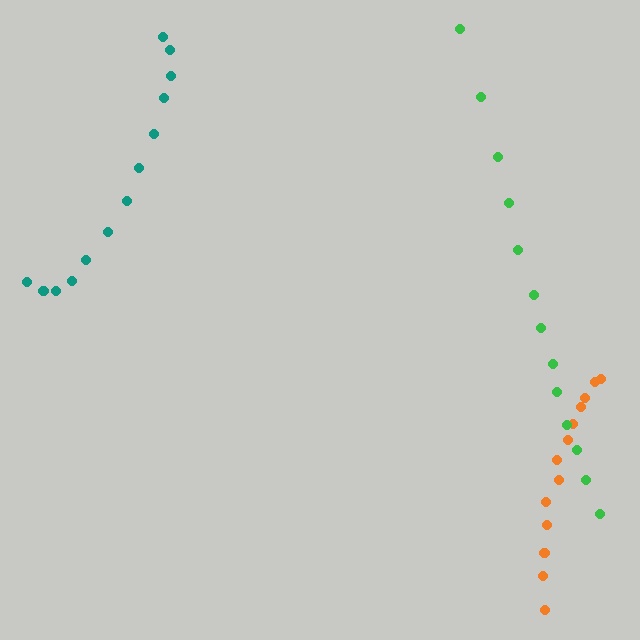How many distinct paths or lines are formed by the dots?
There are 3 distinct paths.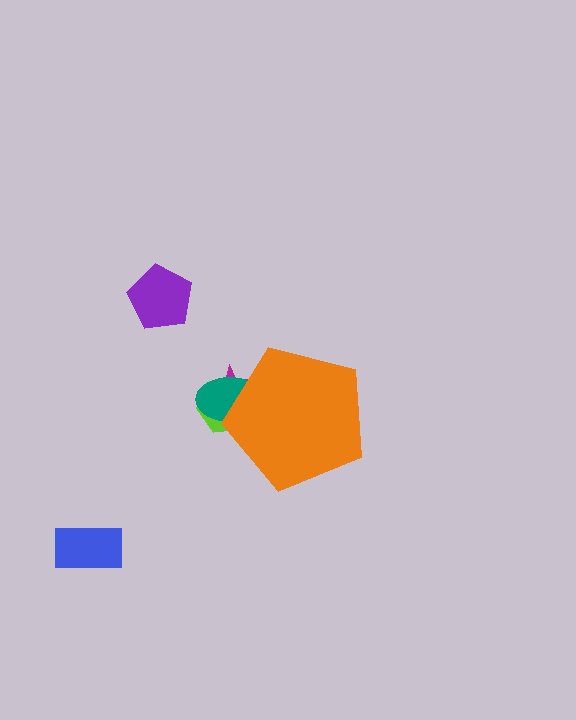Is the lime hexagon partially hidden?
Yes, the lime hexagon is partially hidden behind the orange pentagon.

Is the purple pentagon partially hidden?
No, the purple pentagon is fully visible.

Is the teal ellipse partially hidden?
Yes, the teal ellipse is partially hidden behind the orange pentagon.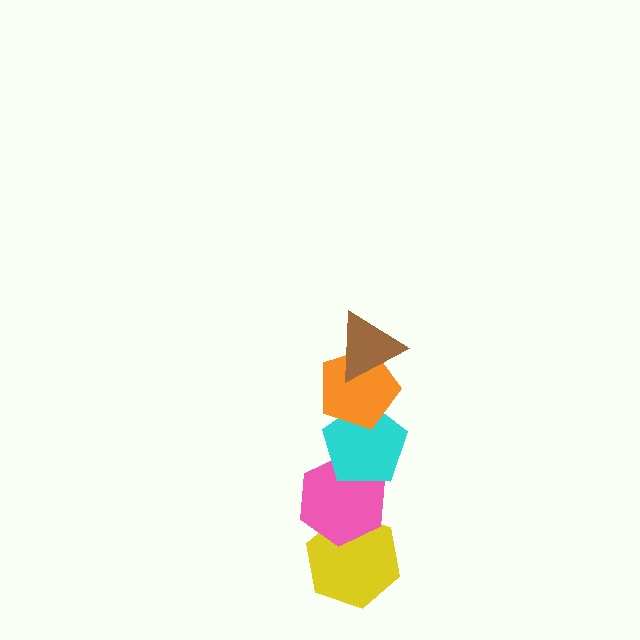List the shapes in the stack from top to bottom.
From top to bottom: the brown triangle, the orange pentagon, the cyan pentagon, the pink hexagon, the yellow hexagon.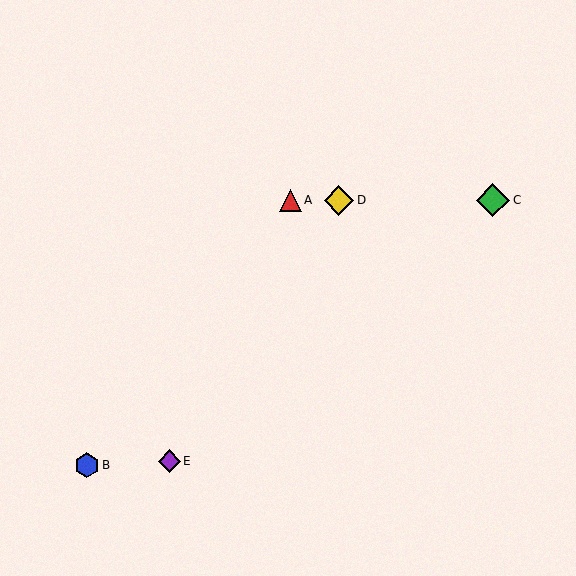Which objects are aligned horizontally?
Objects A, C, D are aligned horizontally.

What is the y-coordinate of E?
Object E is at y≈461.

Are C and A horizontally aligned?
Yes, both are at y≈200.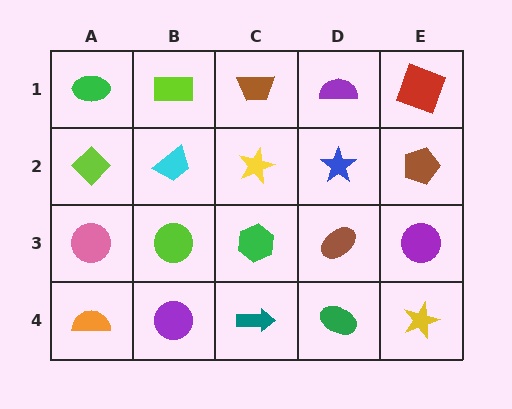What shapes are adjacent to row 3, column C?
A yellow star (row 2, column C), a teal arrow (row 4, column C), a lime circle (row 3, column B), a brown ellipse (row 3, column D).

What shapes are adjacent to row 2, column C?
A brown trapezoid (row 1, column C), a green hexagon (row 3, column C), a cyan trapezoid (row 2, column B), a blue star (row 2, column D).